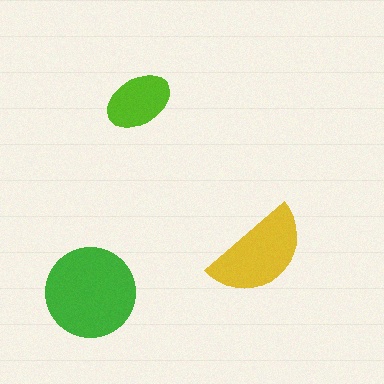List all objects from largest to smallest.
The green circle, the yellow semicircle, the lime ellipse.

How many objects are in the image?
There are 3 objects in the image.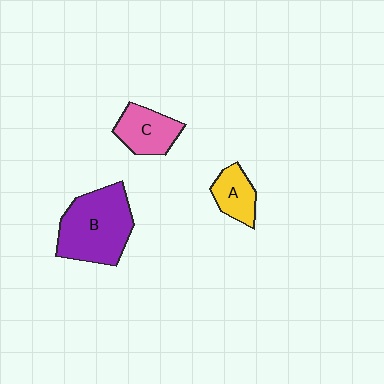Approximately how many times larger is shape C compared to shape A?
Approximately 1.3 times.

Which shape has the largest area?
Shape B (purple).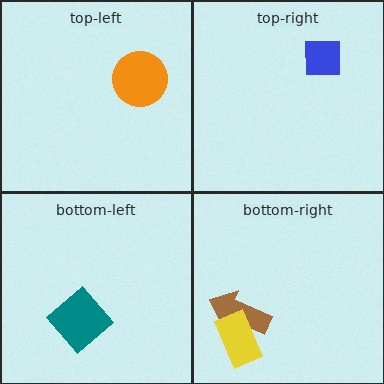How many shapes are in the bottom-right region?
2.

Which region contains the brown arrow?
The bottom-right region.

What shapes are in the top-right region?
The blue square.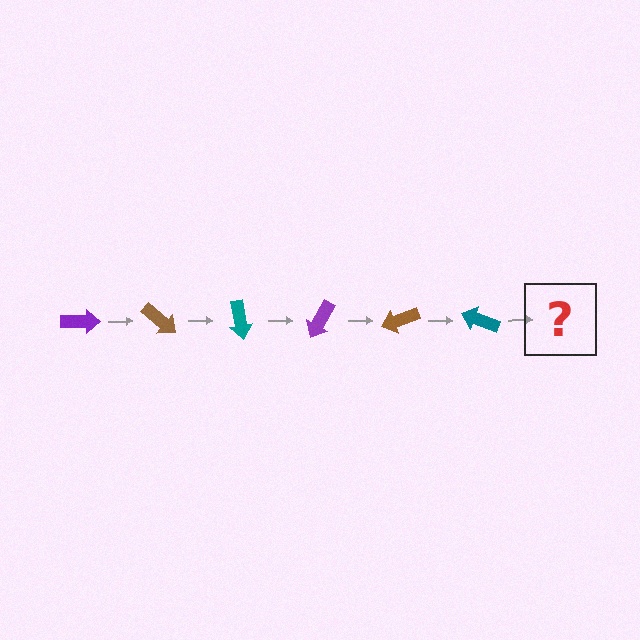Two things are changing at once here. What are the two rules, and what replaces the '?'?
The two rules are that it rotates 40 degrees each step and the color cycles through purple, brown, and teal. The '?' should be a purple arrow, rotated 240 degrees from the start.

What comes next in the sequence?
The next element should be a purple arrow, rotated 240 degrees from the start.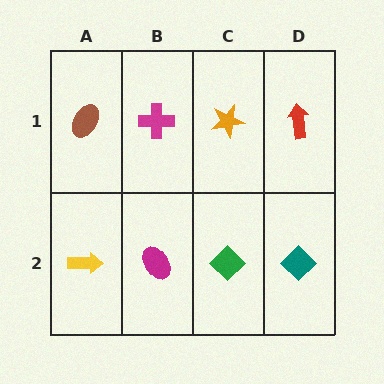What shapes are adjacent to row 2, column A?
A brown ellipse (row 1, column A), a magenta ellipse (row 2, column B).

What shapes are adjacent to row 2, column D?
A red arrow (row 1, column D), a green diamond (row 2, column C).